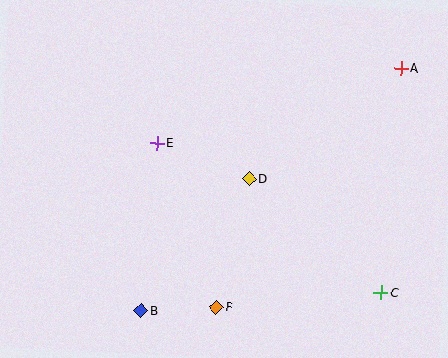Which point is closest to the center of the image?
Point D at (249, 179) is closest to the center.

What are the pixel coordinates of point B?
Point B is at (141, 310).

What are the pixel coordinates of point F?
Point F is at (217, 307).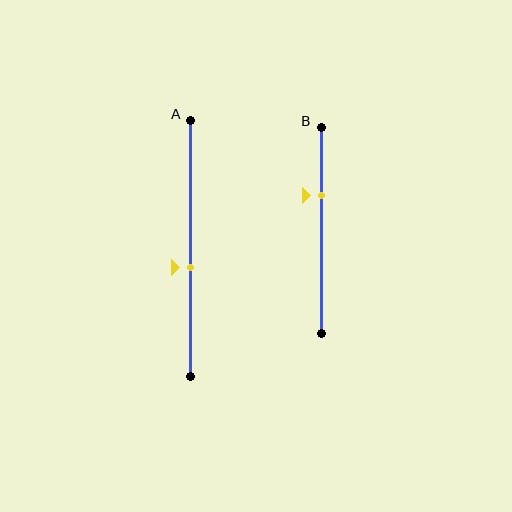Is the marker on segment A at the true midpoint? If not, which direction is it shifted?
No, the marker on segment A is shifted downward by about 7% of the segment length.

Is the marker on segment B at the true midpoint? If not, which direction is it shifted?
No, the marker on segment B is shifted upward by about 17% of the segment length.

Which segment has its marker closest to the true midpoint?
Segment A has its marker closest to the true midpoint.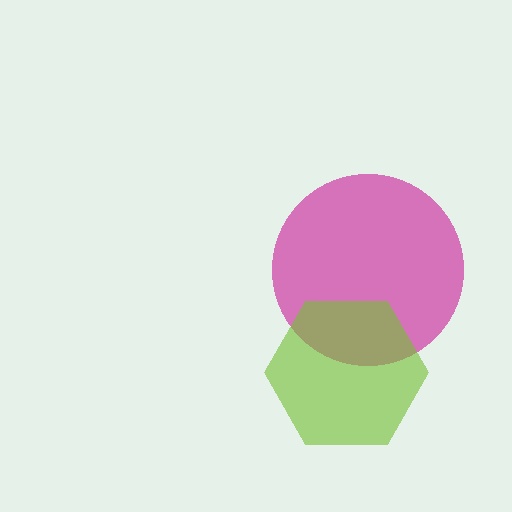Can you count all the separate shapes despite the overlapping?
Yes, there are 2 separate shapes.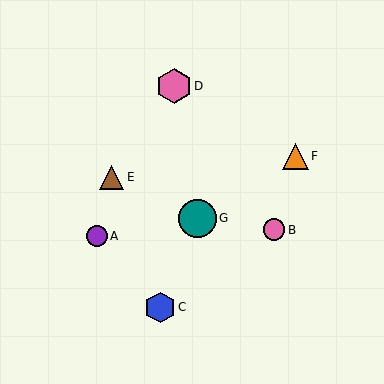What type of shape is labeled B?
Shape B is a pink circle.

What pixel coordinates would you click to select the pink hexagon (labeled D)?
Click at (174, 86) to select the pink hexagon D.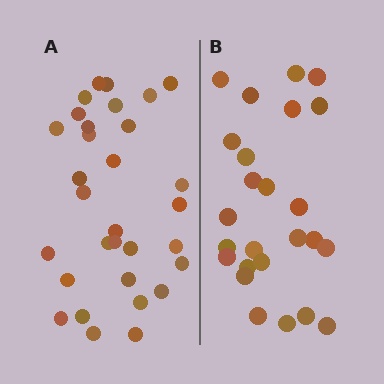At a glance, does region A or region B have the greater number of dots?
Region A (the left region) has more dots.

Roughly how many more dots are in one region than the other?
Region A has about 6 more dots than region B.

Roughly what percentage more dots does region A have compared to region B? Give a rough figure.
About 25% more.